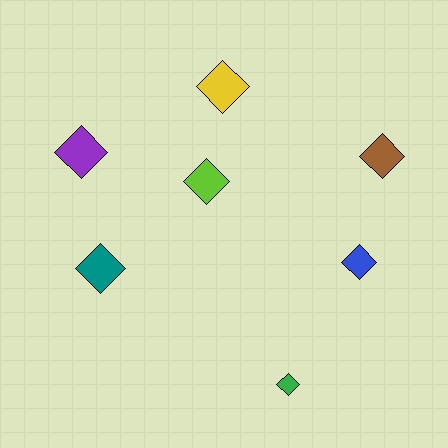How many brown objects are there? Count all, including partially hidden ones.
There is 1 brown object.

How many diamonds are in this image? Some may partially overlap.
There are 7 diamonds.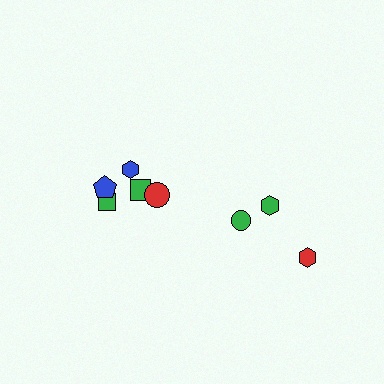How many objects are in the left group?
There are 5 objects.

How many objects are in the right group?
There are 3 objects.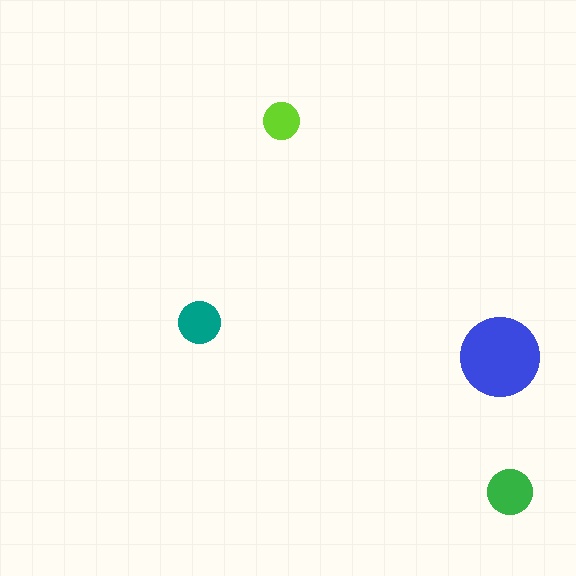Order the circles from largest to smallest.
the blue one, the green one, the teal one, the lime one.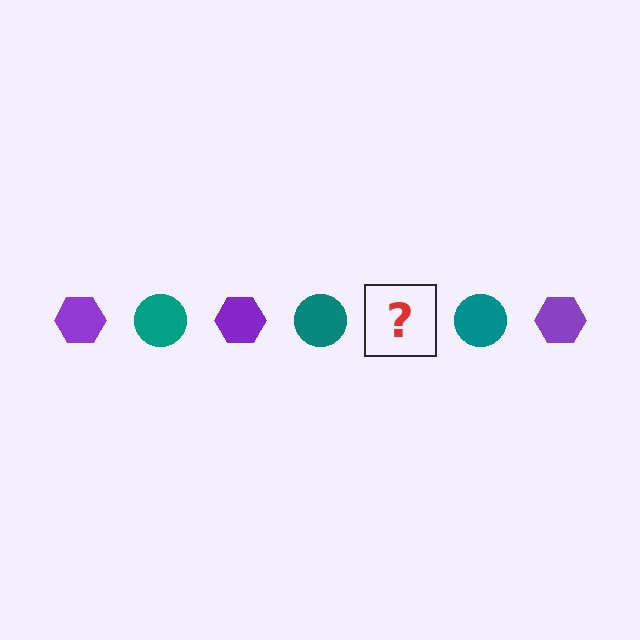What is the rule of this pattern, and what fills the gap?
The rule is that the pattern alternates between purple hexagon and teal circle. The gap should be filled with a purple hexagon.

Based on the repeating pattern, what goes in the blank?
The blank should be a purple hexagon.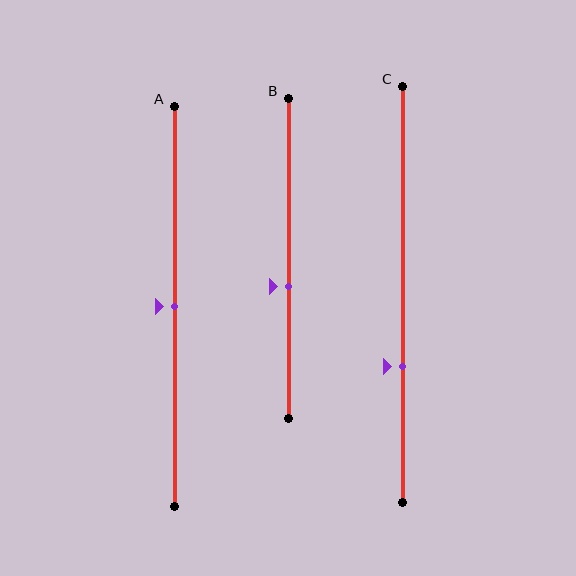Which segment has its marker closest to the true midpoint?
Segment A has its marker closest to the true midpoint.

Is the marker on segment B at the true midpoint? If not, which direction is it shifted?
No, the marker on segment B is shifted downward by about 9% of the segment length.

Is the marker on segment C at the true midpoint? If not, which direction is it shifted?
No, the marker on segment C is shifted downward by about 17% of the segment length.